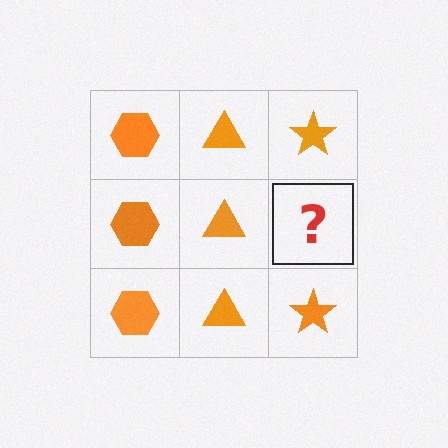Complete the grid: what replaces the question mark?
The question mark should be replaced with an orange star.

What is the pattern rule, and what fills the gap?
The rule is that each column has a consistent shape. The gap should be filled with an orange star.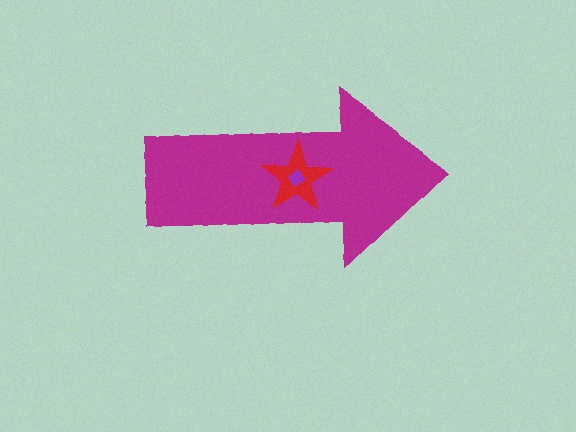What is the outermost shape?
The magenta arrow.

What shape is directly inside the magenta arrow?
The red star.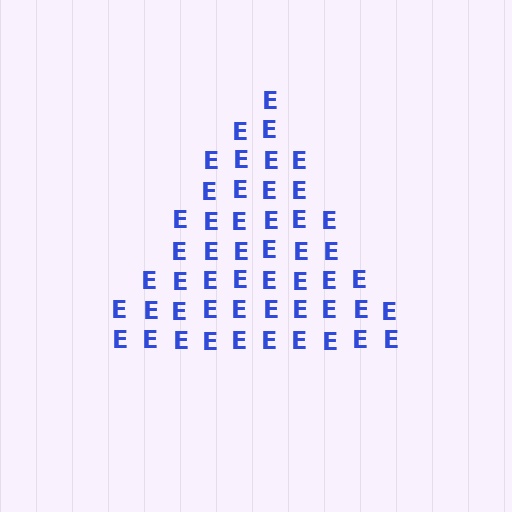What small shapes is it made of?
It is made of small letter E's.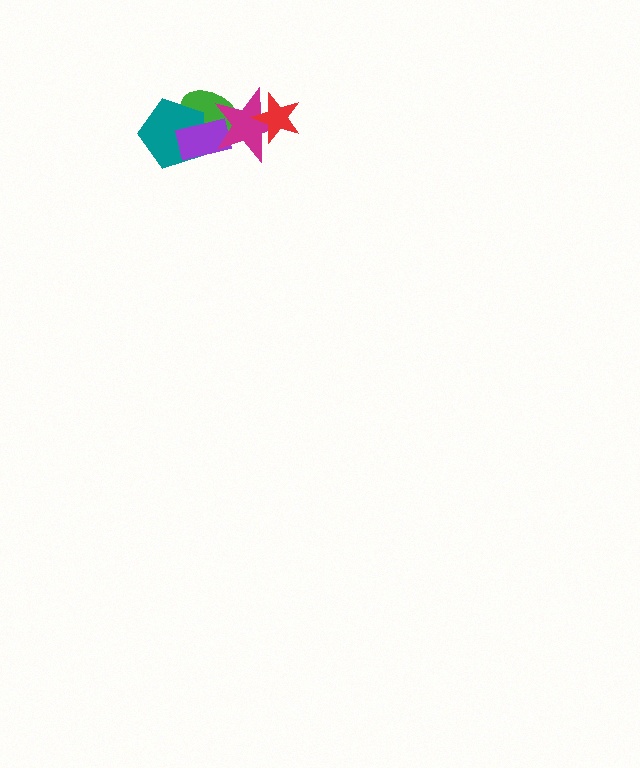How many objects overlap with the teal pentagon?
2 objects overlap with the teal pentagon.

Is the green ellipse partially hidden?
Yes, it is partially covered by another shape.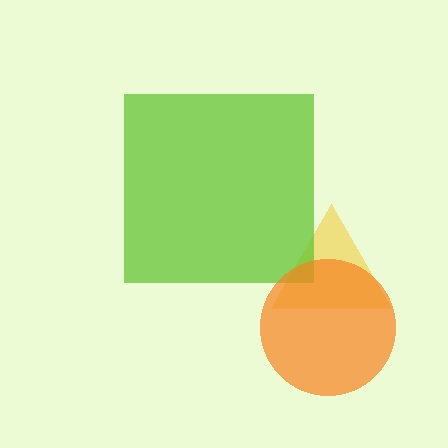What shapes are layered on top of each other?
The layered shapes are: a yellow triangle, a lime square, an orange circle.